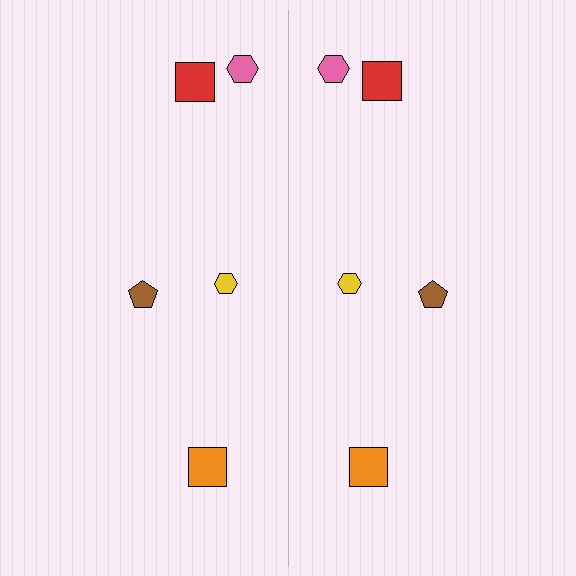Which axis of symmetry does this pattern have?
The pattern has a vertical axis of symmetry running through the center of the image.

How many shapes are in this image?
There are 10 shapes in this image.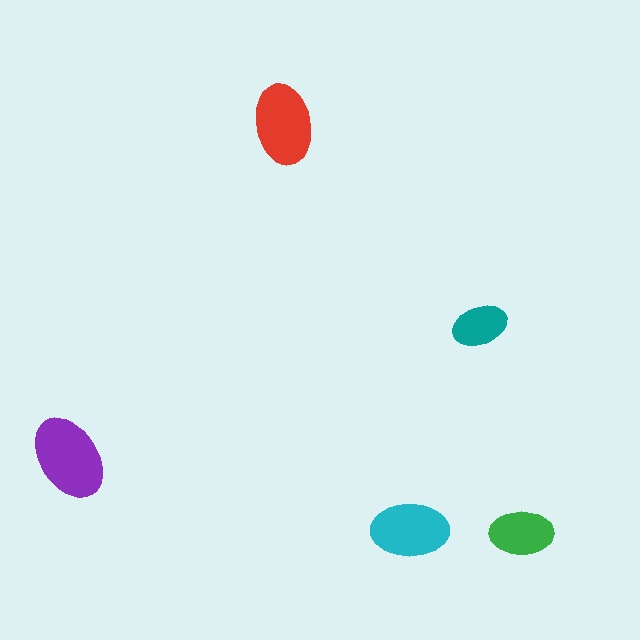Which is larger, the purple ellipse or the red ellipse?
The purple one.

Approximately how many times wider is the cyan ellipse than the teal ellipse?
About 1.5 times wider.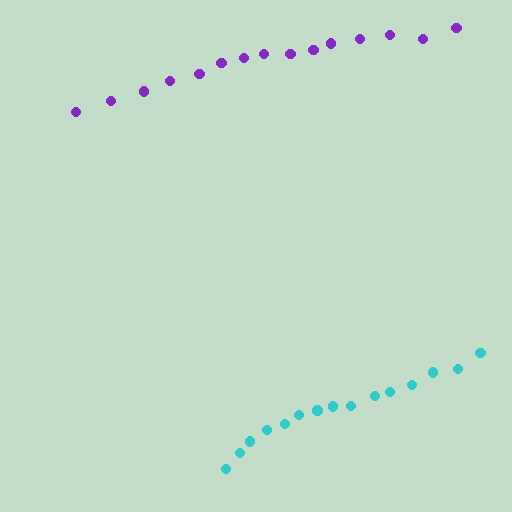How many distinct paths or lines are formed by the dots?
There are 2 distinct paths.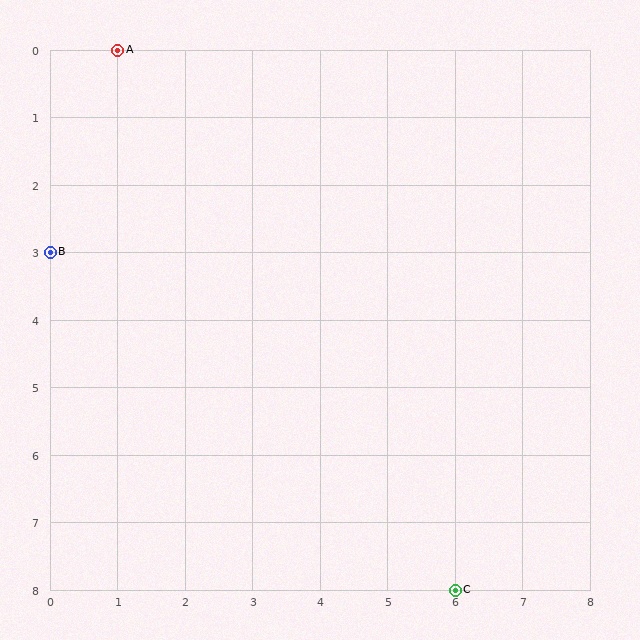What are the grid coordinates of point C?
Point C is at grid coordinates (6, 8).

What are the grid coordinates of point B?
Point B is at grid coordinates (0, 3).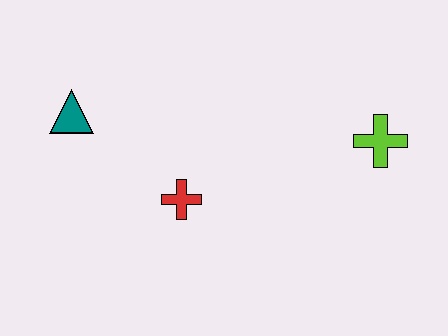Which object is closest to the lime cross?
The red cross is closest to the lime cross.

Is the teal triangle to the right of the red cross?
No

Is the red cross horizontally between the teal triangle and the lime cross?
Yes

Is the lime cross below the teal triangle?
Yes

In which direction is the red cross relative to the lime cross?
The red cross is to the left of the lime cross.